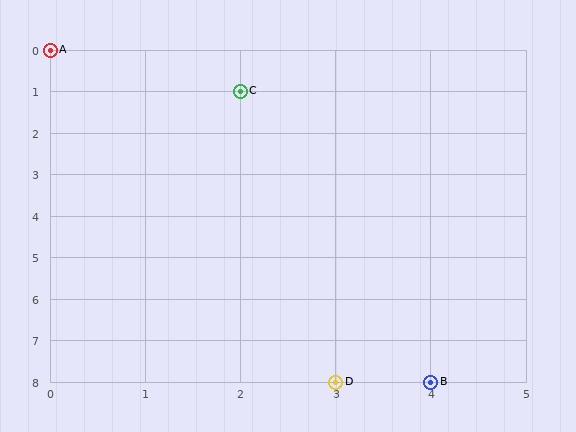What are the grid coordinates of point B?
Point B is at grid coordinates (4, 8).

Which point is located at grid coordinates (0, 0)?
Point A is at (0, 0).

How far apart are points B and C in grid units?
Points B and C are 2 columns and 7 rows apart (about 7.3 grid units diagonally).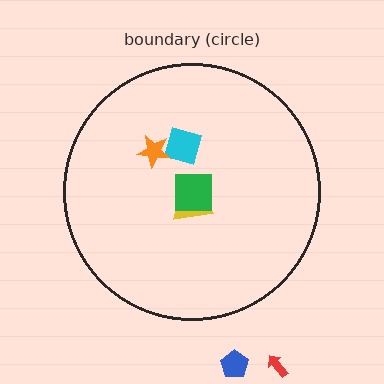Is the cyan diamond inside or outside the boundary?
Inside.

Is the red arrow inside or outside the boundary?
Outside.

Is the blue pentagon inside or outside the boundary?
Outside.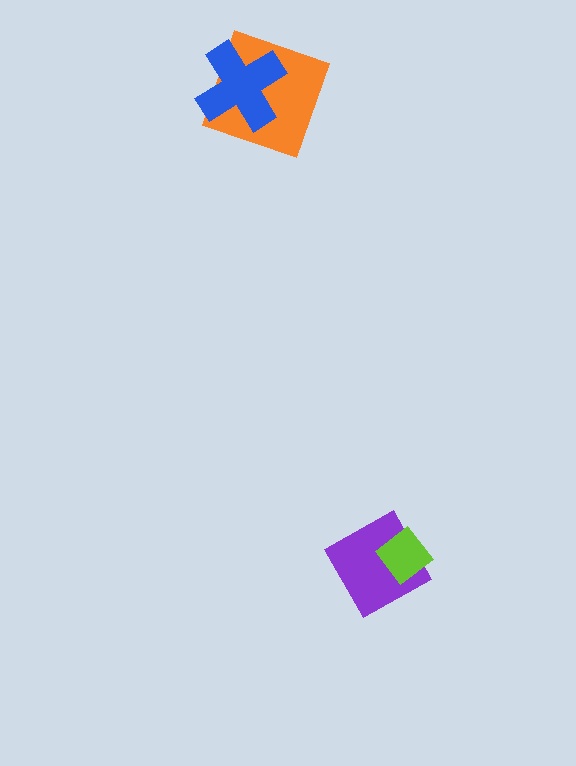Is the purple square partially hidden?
Yes, it is partially covered by another shape.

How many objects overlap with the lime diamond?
1 object overlaps with the lime diamond.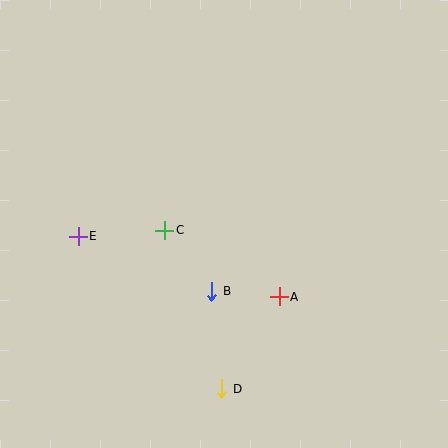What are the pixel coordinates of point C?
Point C is at (165, 230).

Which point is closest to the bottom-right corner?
Point A is closest to the bottom-right corner.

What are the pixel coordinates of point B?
Point B is at (212, 291).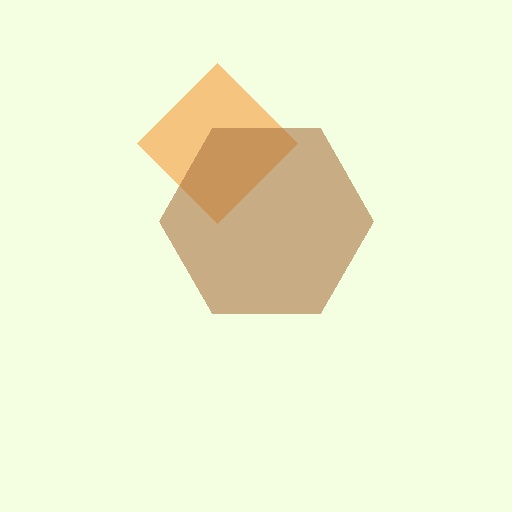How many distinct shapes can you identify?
There are 2 distinct shapes: an orange diamond, a brown hexagon.